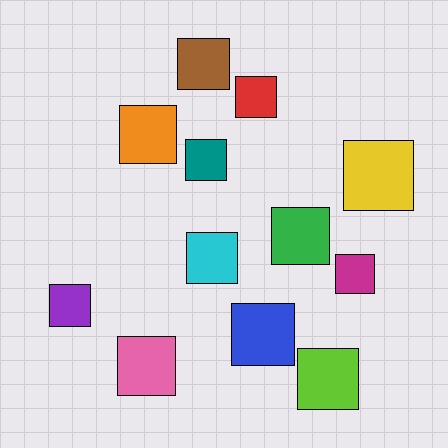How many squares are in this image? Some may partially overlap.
There are 12 squares.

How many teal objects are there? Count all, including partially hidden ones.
There is 1 teal object.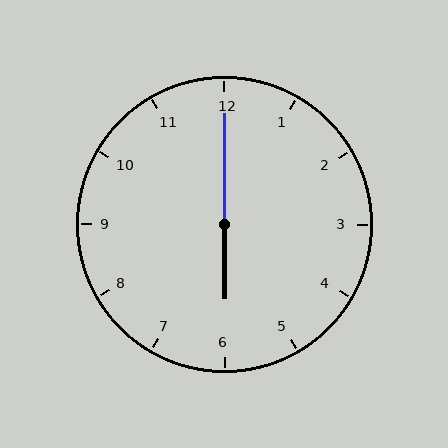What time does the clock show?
6:00.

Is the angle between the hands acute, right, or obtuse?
It is obtuse.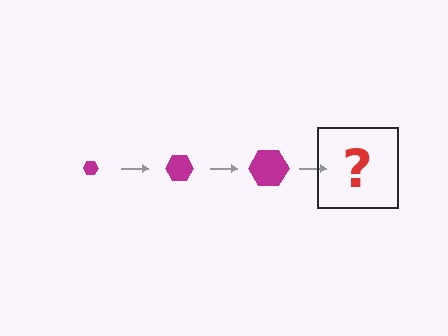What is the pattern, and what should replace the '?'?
The pattern is that the hexagon gets progressively larger each step. The '?' should be a magenta hexagon, larger than the previous one.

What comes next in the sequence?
The next element should be a magenta hexagon, larger than the previous one.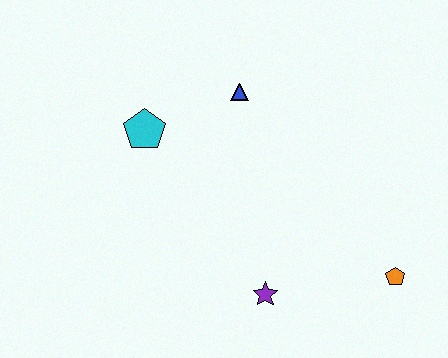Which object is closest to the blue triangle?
The cyan pentagon is closest to the blue triangle.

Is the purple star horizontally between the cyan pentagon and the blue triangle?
No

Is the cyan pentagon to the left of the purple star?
Yes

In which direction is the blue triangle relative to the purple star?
The blue triangle is above the purple star.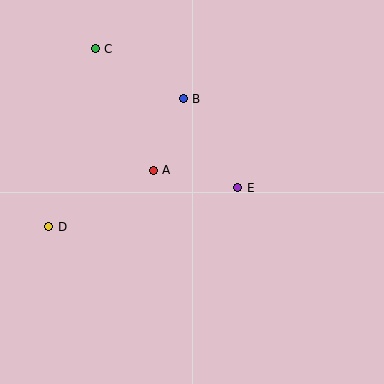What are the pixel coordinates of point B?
Point B is at (183, 99).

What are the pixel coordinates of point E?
Point E is at (238, 188).